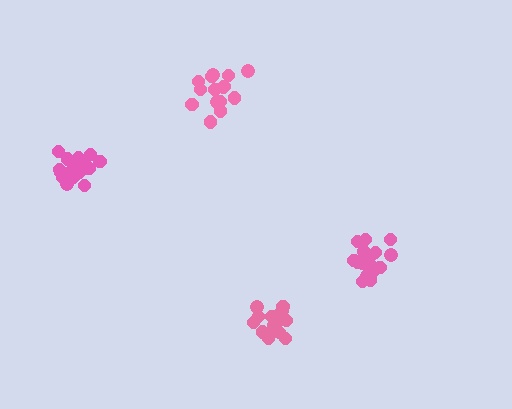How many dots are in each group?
Group 1: 18 dots, Group 2: 21 dots, Group 3: 15 dots, Group 4: 15 dots (69 total).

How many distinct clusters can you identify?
There are 4 distinct clusters.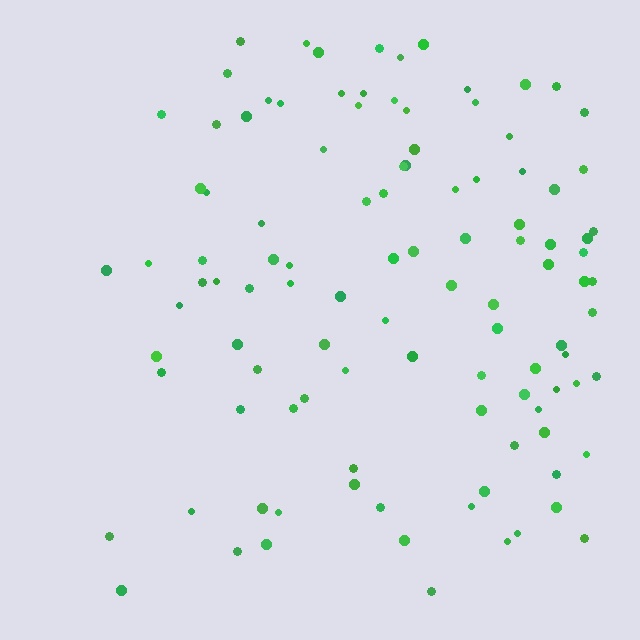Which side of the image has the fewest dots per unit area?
The left.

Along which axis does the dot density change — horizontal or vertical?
Horizontal.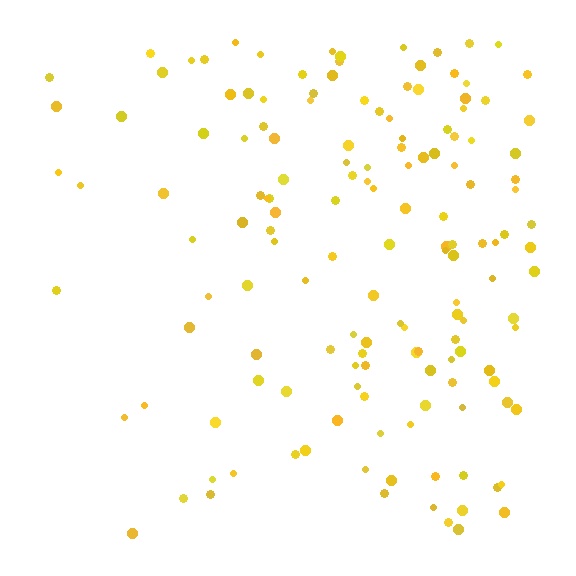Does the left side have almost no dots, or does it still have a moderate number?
Still a moderate number, just noticeably fewer than the right.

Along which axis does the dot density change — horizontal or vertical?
Horizontal.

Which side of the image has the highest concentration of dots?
The right.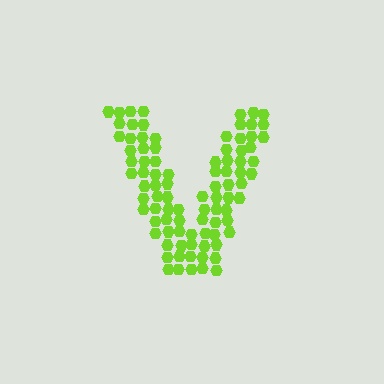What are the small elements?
The small elements are hexagons.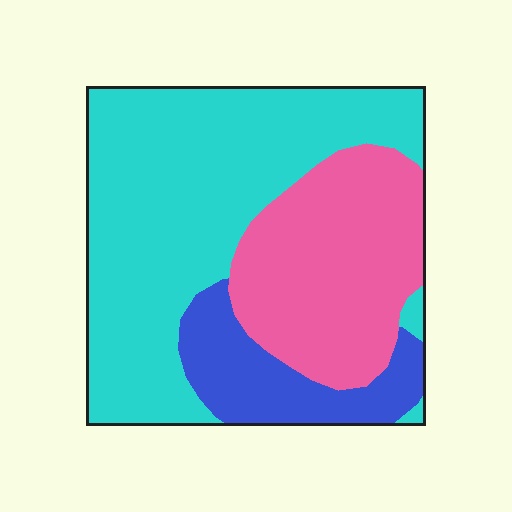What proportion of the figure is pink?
Pink covers about 30% of the figure.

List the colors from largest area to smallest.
From largest to smallest: cyan, pink, blue.